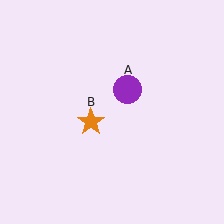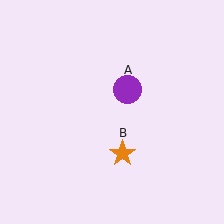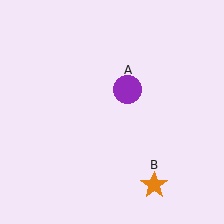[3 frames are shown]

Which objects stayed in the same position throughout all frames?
Purple circle (object A) remained stationary.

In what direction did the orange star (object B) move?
The orange star (object B) moved down and to the right.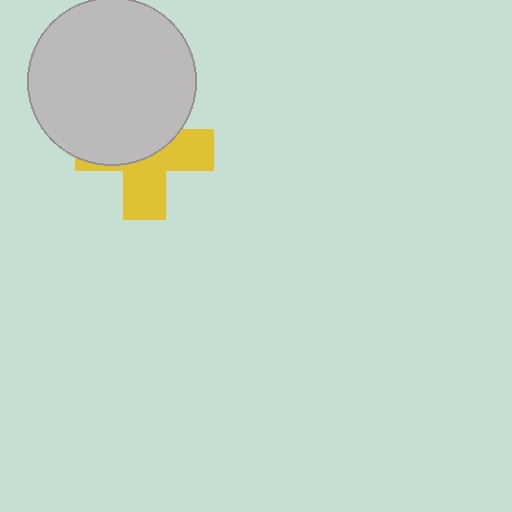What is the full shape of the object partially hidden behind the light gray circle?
The partially hidden object is a yellow cross.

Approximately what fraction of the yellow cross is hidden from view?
Roughly 51% of the yellow cross is hidden behind the light gray circle.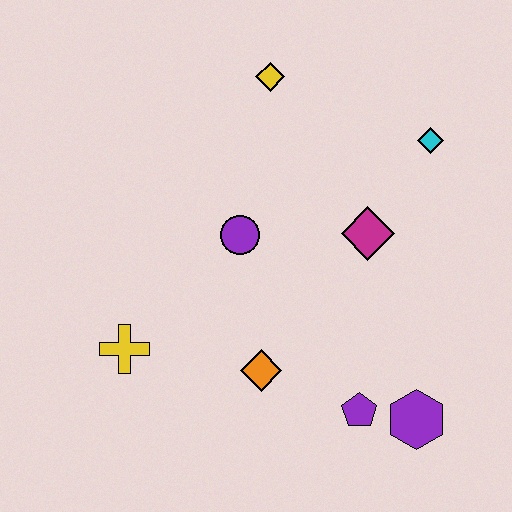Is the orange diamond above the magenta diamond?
No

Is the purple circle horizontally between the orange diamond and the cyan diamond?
No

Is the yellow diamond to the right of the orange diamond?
Yes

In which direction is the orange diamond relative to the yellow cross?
The orange diamond is to the right of the yellow cross.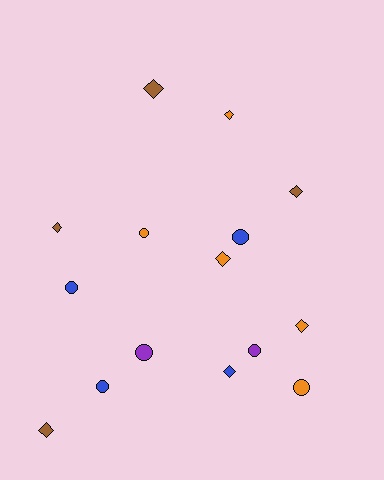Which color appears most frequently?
Orange, with 5 objects.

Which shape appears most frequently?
Diamond, with 8 objects.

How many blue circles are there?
There are 3 blue circles.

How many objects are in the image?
There are 15 objects.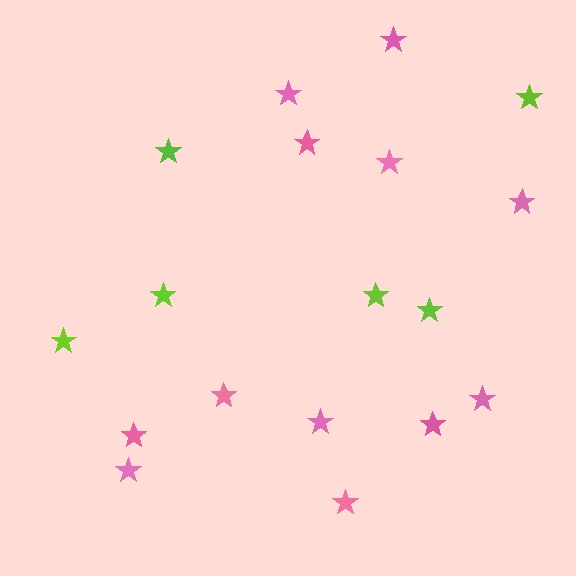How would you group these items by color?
There are 2 groups: one group of lime stars (6) and one group of pink stars (12).